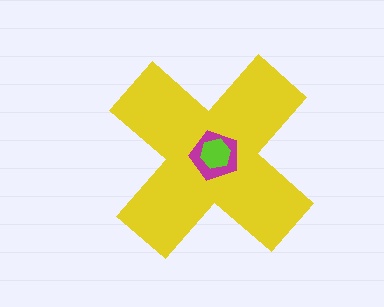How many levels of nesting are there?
3.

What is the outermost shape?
The yellow cross.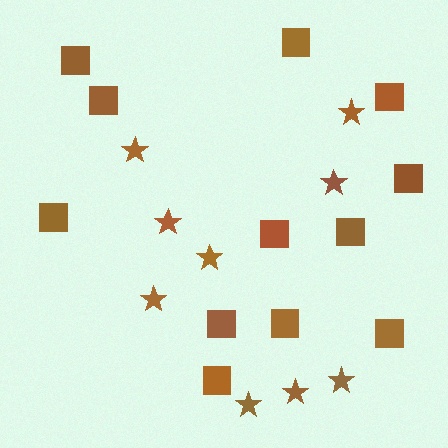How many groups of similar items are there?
There are 2 groups: one group of stars (9) and one group of squares (12).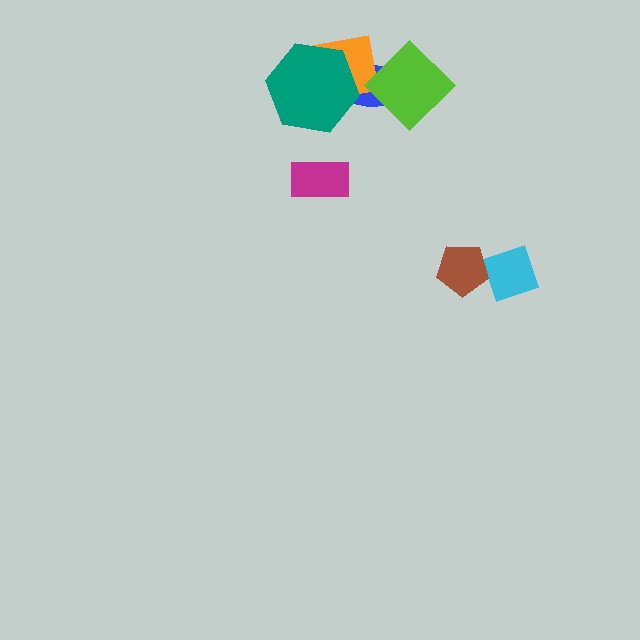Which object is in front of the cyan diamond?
The brown pentagon is in front of the cyan diamond.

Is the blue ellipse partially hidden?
Yes, it is partially covered by another shape.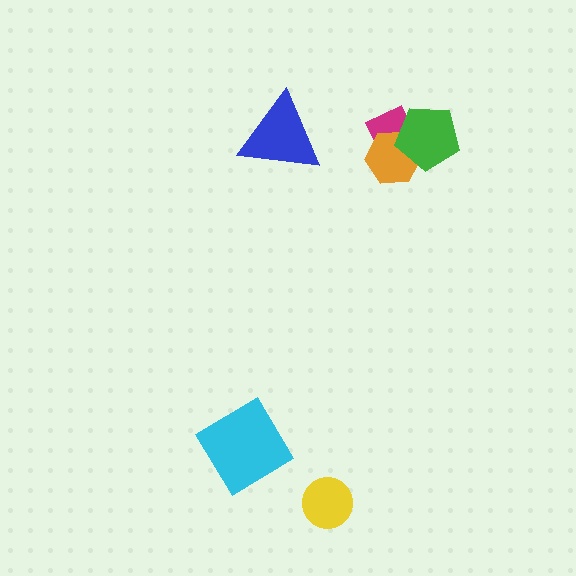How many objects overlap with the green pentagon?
2 objects overlap with the green pentagon.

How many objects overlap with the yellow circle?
0 objects overlap with the yellow circle.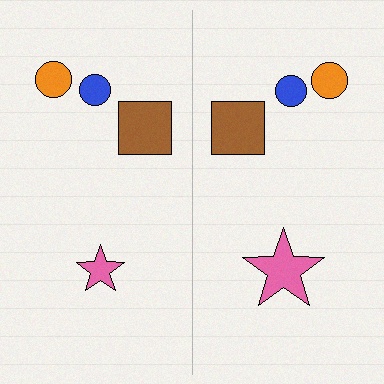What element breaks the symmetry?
The pink star on the right side has a different size than its mirror counterpart.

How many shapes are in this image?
There are 8 shapes in this image.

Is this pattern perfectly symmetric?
No, the pattern is not perfectly symmetric. The pink star on the right side has a different size than its mirror counterpart.